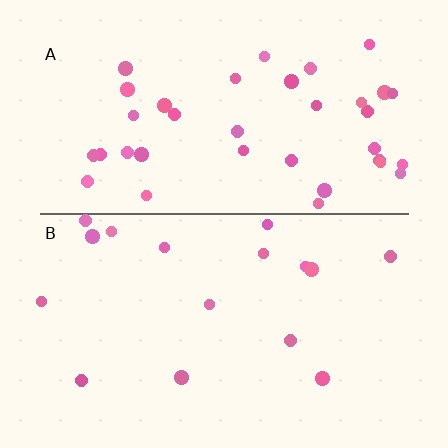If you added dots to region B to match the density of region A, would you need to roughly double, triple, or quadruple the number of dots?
Approximately double.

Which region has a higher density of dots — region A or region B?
A (the top).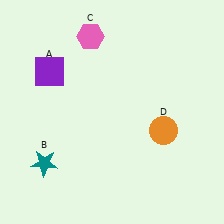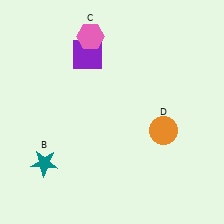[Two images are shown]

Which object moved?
The purple square (A) moved right.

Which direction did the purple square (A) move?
The purple square (A) moved right.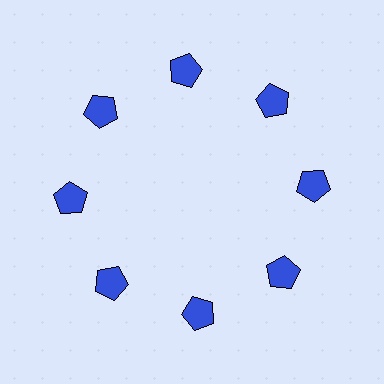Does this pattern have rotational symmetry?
Yes, this pattern has 8-fold rotational symmetry. It looks the same after rotating 45 degrees around the center.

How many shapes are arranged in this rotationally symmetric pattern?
There are 8 shapes, arranged in 8 groups of 1.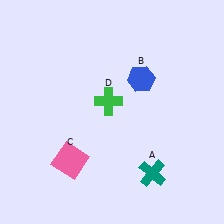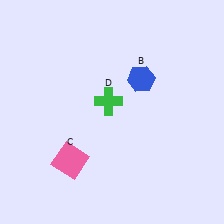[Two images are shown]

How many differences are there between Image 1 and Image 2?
There is 1 difference between the two images.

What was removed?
The teal cross (A) was removed in Image 2.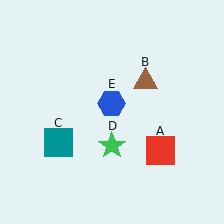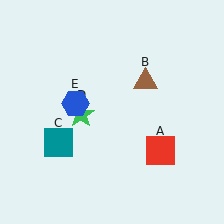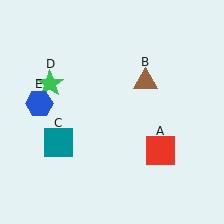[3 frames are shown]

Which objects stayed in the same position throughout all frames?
Red square (object A) and brown triangle (object B) and teal square (object C) remained stationary.